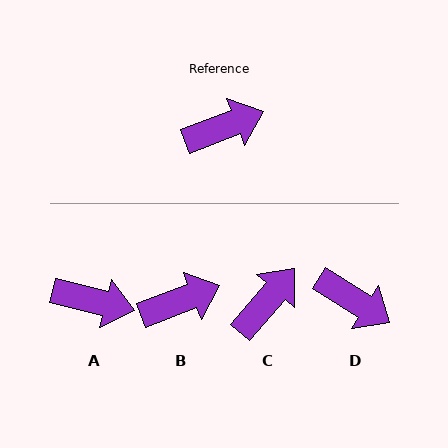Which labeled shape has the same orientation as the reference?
B.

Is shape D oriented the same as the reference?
No, it is off by about 53 degrees.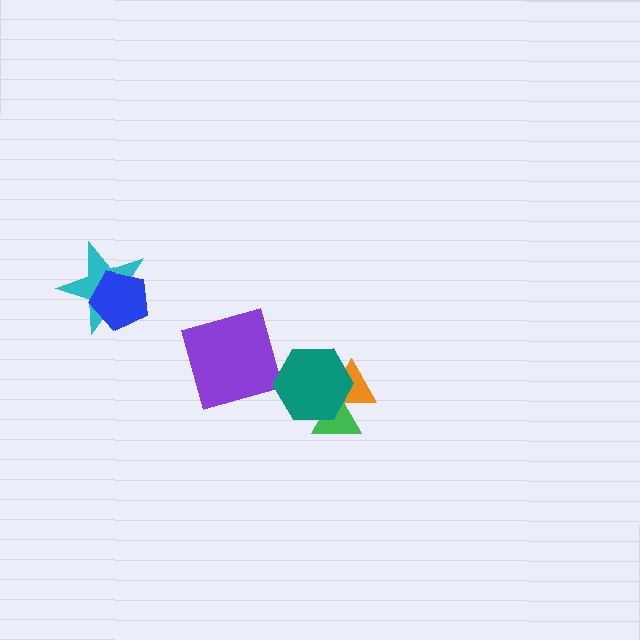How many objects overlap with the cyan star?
1 object overlaps with the cyan star.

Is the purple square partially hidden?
No, no other shape covers it.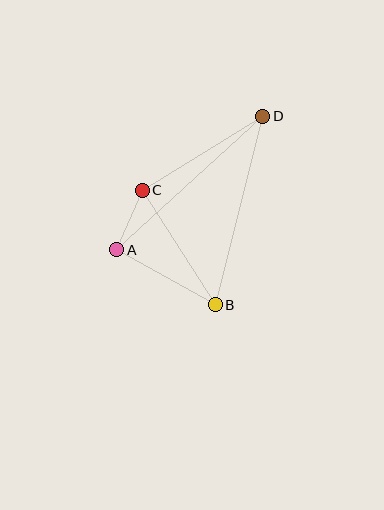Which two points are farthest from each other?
Points A and D are farthest from each other.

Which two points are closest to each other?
Points A and C are closest to each other.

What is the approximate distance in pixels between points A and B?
The distance between A and B is approximately 113 pixels.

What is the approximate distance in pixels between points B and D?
The distance between B and D is approximately 194 pixels.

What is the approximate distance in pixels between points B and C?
The distance between B and C is approximately 136 pixels.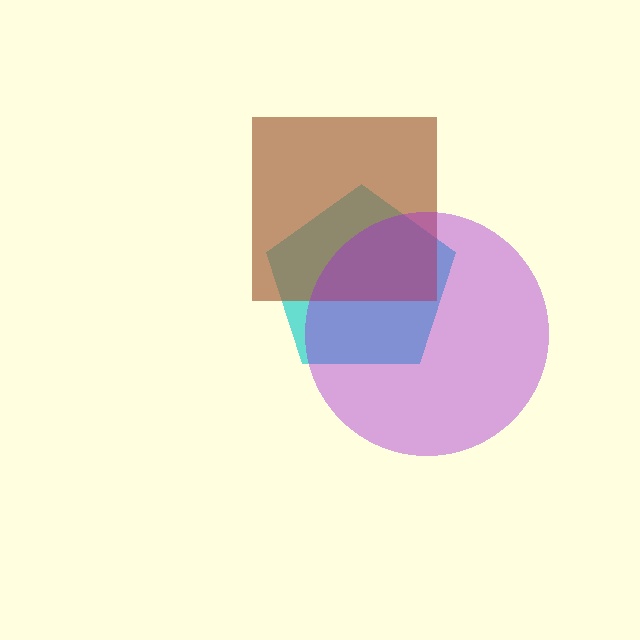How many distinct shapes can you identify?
There are 3 distinct shapes: a cyan pentagon, a brown square, a purple circle.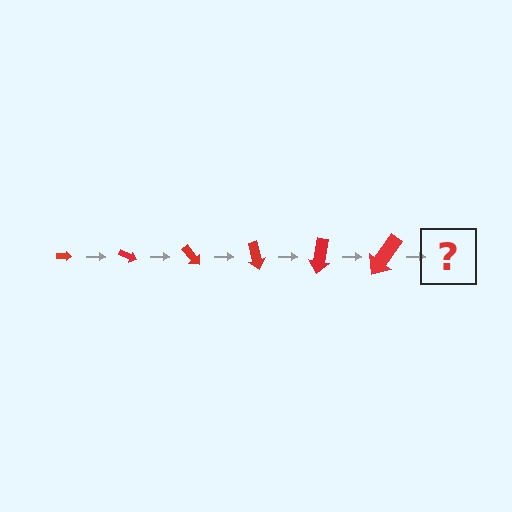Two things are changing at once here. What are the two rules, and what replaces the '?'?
The two rules are that the arrow grows larger each step and it rotates 25 degrees each step. The '?' should be an arrow, larger than the previous one and rotated 150 degrees from the start.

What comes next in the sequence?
The next element should be an arrow, larger than the previous one and rotated 150 degrees from the start.